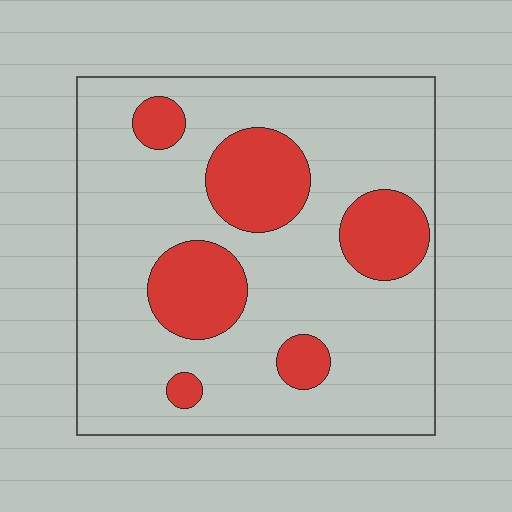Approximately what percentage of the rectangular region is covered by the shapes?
Approximately 20%.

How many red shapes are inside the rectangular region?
6.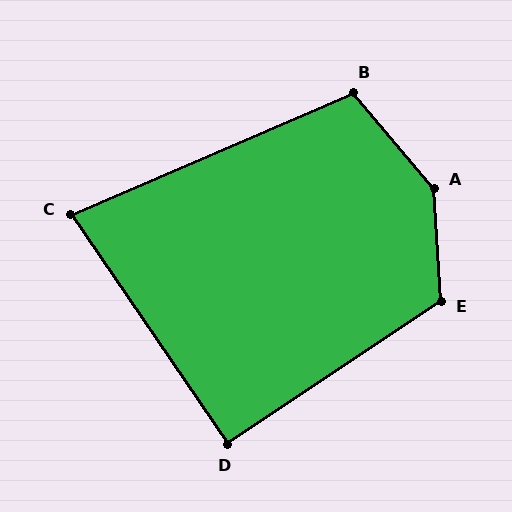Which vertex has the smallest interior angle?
C, at approximately 79 degrees.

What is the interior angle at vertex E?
Approximately 120 degrees (obtuse).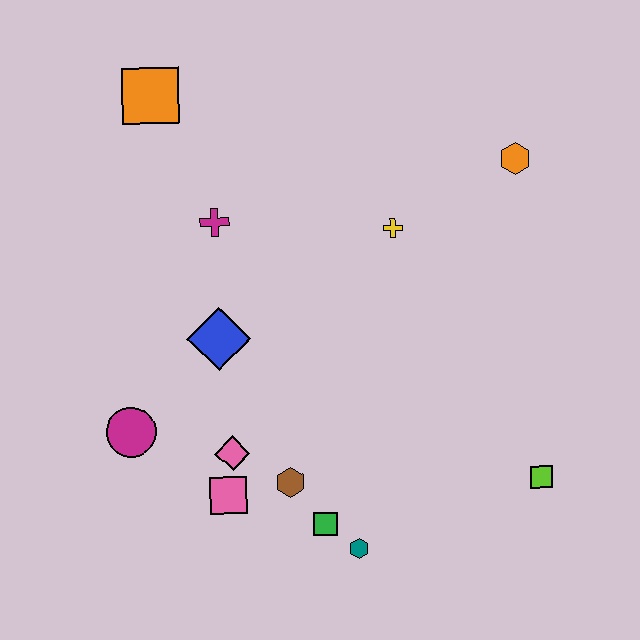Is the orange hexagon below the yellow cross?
No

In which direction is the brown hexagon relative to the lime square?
The brown hexagon is to the left of the lime square.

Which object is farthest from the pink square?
The orange hexagon is farthest from the pink square.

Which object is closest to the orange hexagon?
The yellow cross is closest to the orange hexagon.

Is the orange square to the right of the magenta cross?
No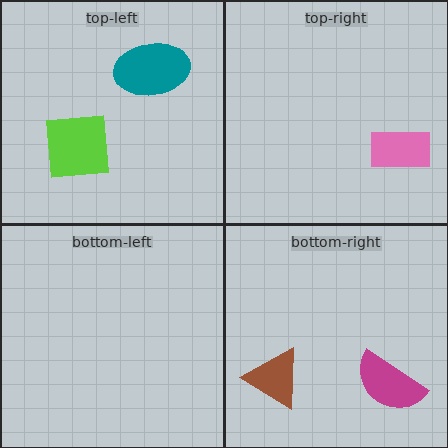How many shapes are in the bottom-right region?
2.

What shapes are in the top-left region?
The lime square, the teal ellipse.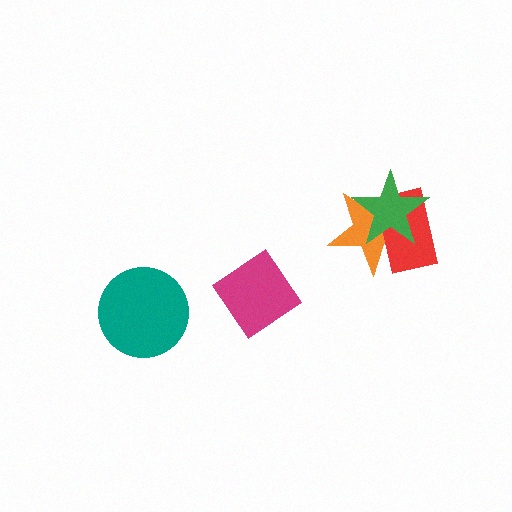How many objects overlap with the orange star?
2 objects overlap with the orange star.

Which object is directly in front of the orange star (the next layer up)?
The red rectangle is directly in front of the orange star.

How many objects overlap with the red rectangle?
2 objects overlap with the red rectangle.